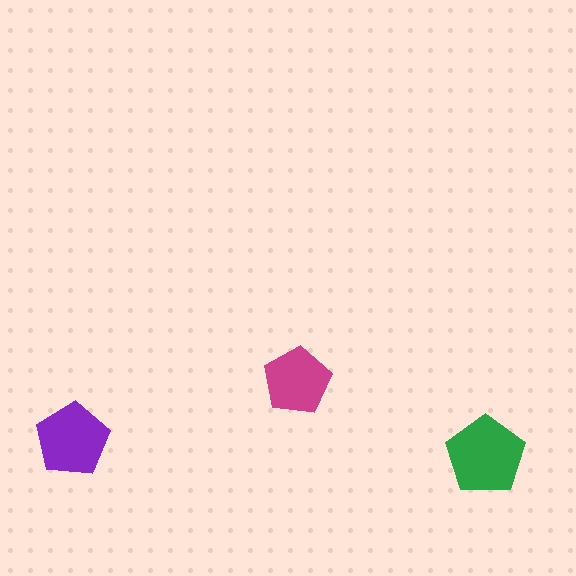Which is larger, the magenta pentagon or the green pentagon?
The green one.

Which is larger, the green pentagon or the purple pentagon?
The green one.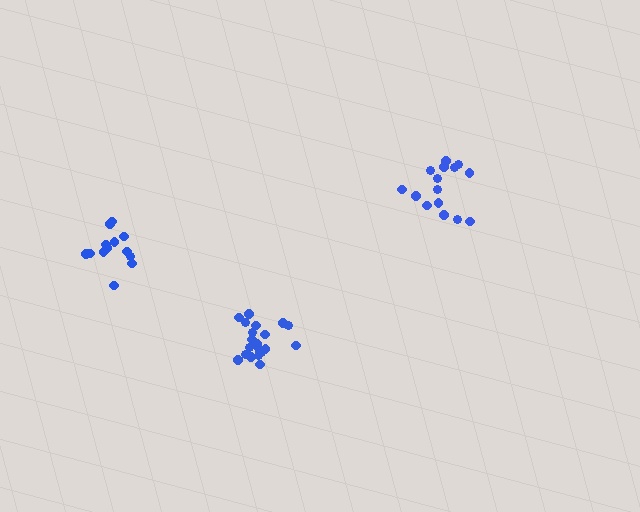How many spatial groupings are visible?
There are 3 spatial groupings.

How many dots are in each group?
Group 1: 14 dots, Group 2: 15 dots, Group 3: 20 dots (49 total).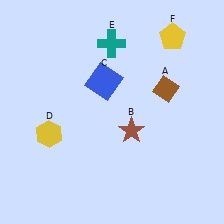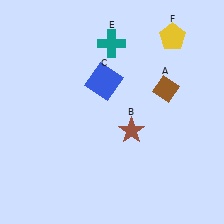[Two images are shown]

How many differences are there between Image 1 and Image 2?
There is 1 difference between the two images.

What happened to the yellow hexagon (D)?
The yellow hexagon (D) was removed in Image 2. It was in the bottom-left area of Image 1.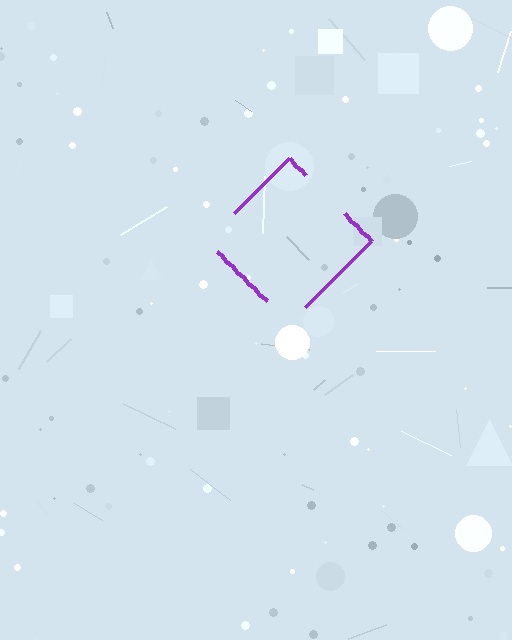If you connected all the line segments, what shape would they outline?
They would outline a diamond.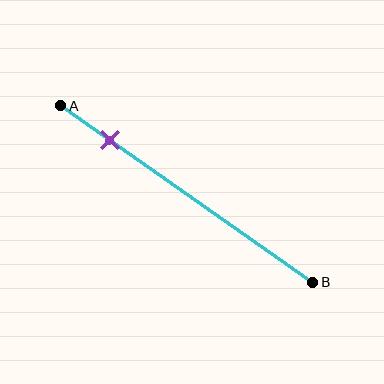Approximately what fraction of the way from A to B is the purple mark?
The purple mark is approximately 20% of the way from A to B.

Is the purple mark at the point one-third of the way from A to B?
No, the mark is at about 20% from A, not at the 33% one-third point.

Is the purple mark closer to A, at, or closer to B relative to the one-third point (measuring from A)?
The purple mark is closer to point A than the one-third point of segment AB.